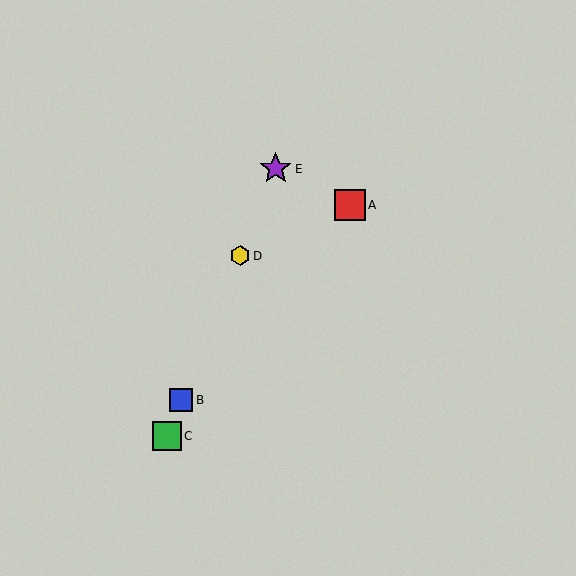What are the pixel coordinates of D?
Object D is at (240, 256).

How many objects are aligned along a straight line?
4 objects (B, C, D, E) are aligned along a straight line.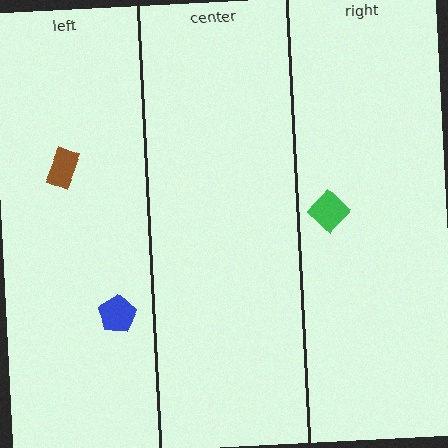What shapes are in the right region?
The green diamond.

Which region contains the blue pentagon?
The left region.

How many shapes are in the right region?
1.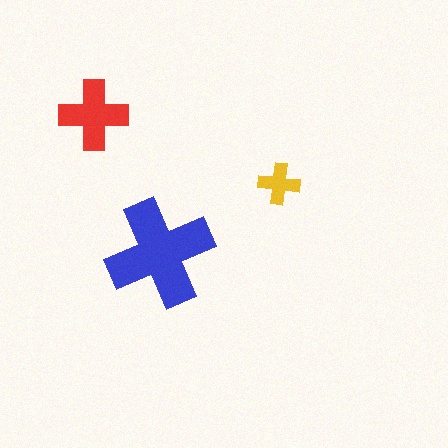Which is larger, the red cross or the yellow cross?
The red one.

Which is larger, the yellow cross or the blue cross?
The blue one.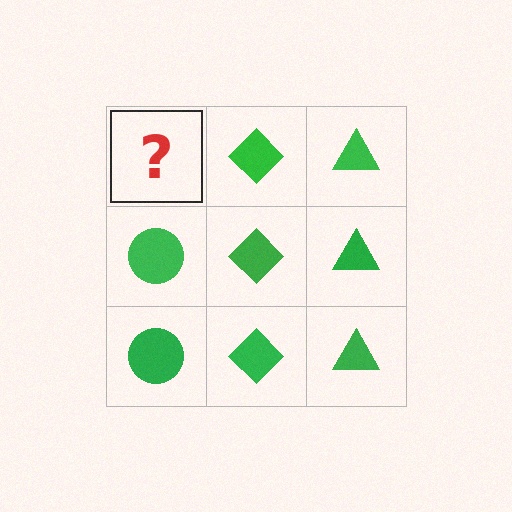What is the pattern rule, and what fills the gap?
The rule is that each column has a consistent shape. The gap should be filled with a green circle.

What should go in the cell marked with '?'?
The missing cell should contain a green circle.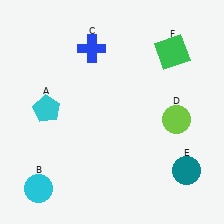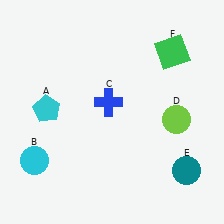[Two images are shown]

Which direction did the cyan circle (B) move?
The cyan circle (B) moved up.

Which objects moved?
The objects that moved are: the cyan circle (B), the blue cross (C).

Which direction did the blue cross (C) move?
The blue cross (C) moved down.